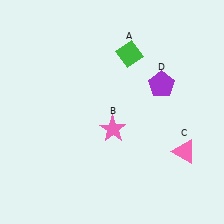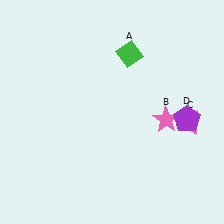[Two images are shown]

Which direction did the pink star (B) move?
The pink star (B) moved right.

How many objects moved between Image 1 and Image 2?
3 objects moved between the two images.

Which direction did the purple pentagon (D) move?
The purple pentagon (D) moved down.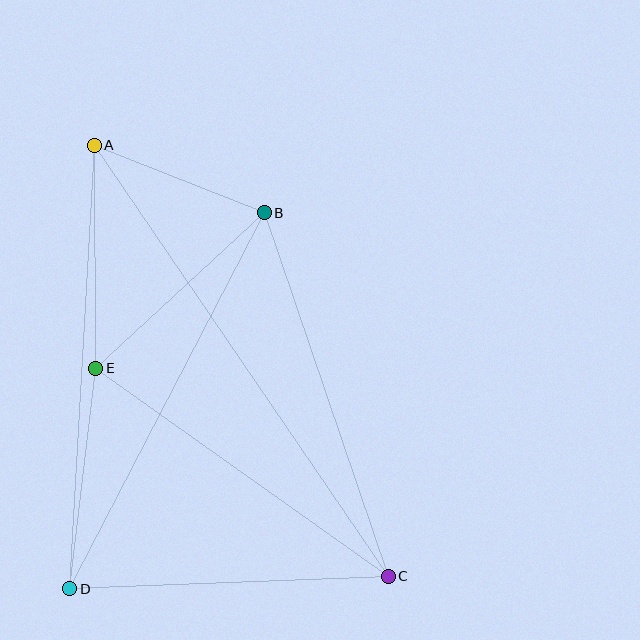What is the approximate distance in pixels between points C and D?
The distance between C and D is approximately 319 pixels.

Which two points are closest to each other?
Points A and B are closest to each other.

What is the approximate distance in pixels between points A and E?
The distance between A and E is approximately 223 pixels.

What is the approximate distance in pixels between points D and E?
The distance between D and E is approximately 222 pixels.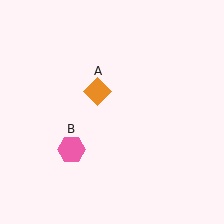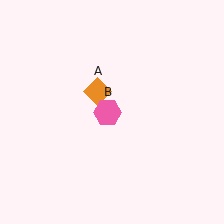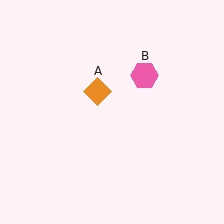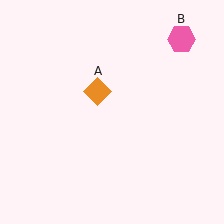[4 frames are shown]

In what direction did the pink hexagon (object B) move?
The pink hexagon (object B) moved up and to the right.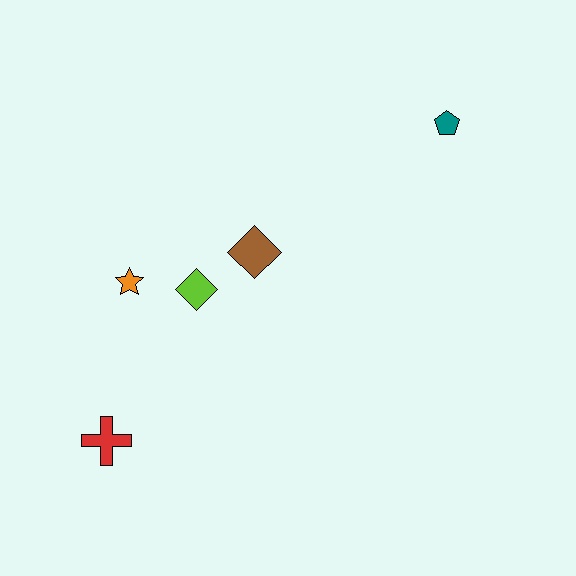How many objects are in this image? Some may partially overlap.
There are 5 objects.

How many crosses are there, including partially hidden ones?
There is 1 cross.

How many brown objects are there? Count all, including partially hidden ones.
There is 1 brown object.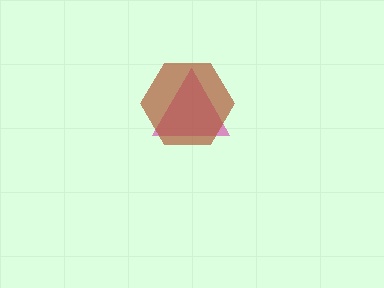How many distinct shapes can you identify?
There are 2 distinct shapes: a magenta triangle, a brown hexagon.